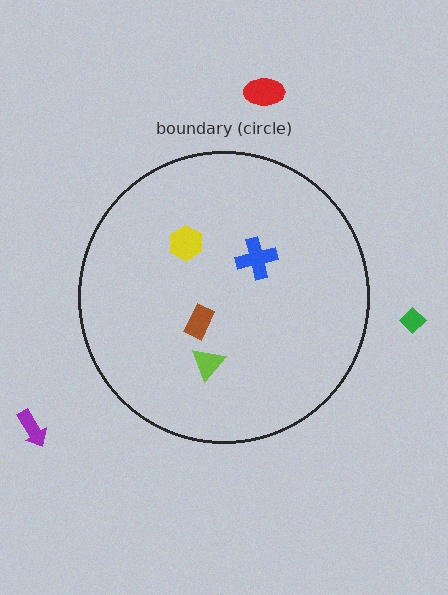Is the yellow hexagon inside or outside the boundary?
Inside.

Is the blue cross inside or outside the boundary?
Inside.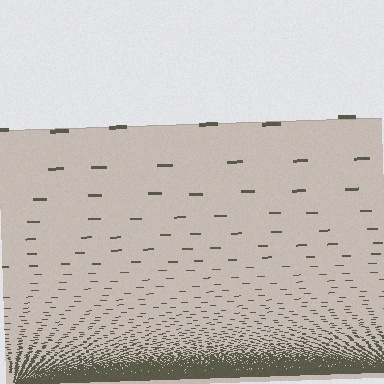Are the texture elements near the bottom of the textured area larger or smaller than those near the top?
Smaller. The gradient is inverted — elements near the bottom are smaller and denser.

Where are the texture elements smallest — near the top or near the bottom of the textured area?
Near the bottom.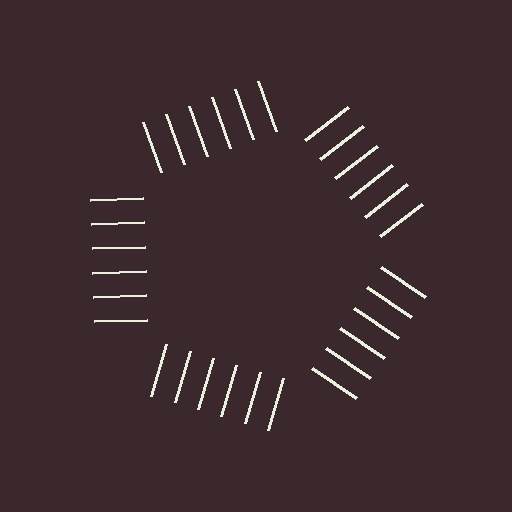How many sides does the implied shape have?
5 sides — the line-ends trace a pentagon.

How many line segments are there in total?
30 — 6 along each of the 5 edges.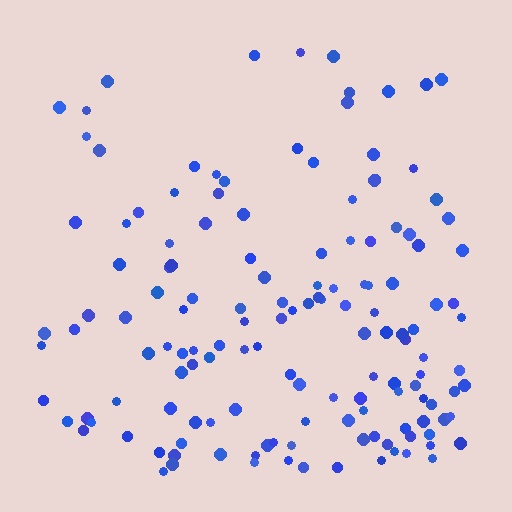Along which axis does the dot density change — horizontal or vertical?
Vertical.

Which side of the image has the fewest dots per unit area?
The top.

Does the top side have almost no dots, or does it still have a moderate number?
Still a moderate number, just noticeably fewer than the bottom.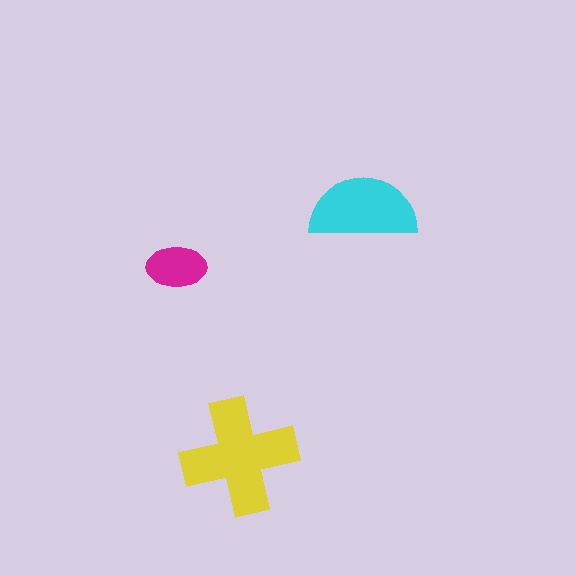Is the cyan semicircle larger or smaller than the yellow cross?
Smaller.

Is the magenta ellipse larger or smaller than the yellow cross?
Smaller.